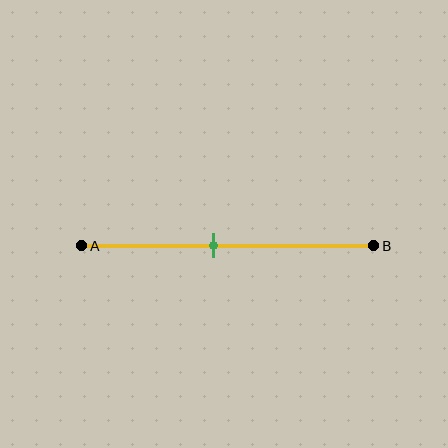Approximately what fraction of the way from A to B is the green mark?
The green mark is approximately 45% of the way from A to B.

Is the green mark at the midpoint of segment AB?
No, the mark is at about 45% from A, not at the 50% midpoint.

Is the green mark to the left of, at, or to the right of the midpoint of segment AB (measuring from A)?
The green mark is to the left of the midpoint of segment AB.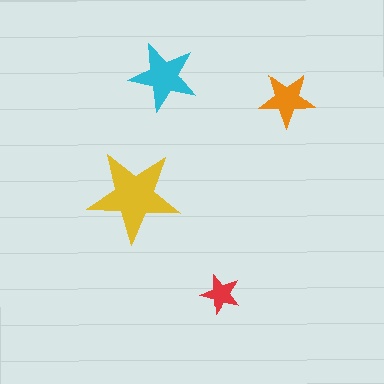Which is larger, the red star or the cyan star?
The cyan one.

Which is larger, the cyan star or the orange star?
The cyan one.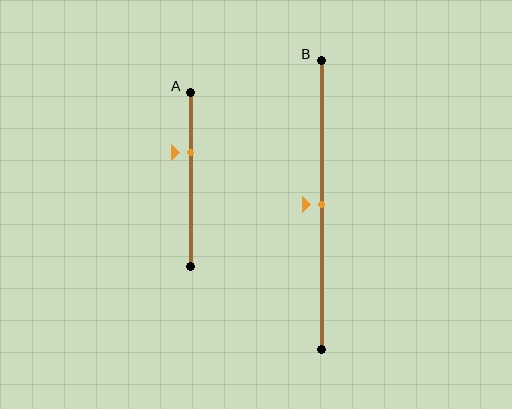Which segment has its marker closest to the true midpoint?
Segment B has its marker closest to the true midpoint.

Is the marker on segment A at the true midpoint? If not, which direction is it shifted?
No, the marker on segment A is shifted upward by about 16% of the segment length.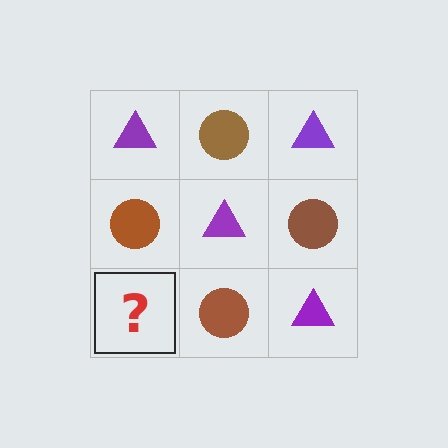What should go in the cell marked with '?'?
The missing cell should contain a purple triangle.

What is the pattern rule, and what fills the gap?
The rule is that it alternates purple triangle and brown circle in a checkerboard pattern. The gap should be filled with a purple triangle.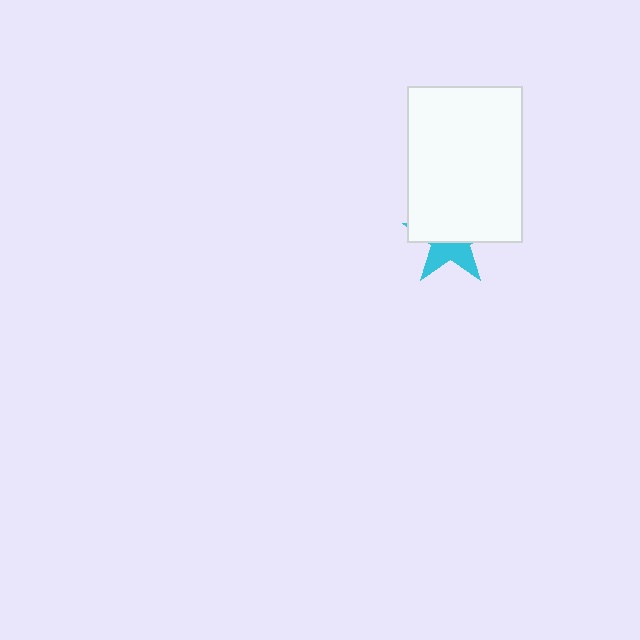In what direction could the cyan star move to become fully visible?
The cyan star could move down. That would shift it out from behind the white rectangle entirely.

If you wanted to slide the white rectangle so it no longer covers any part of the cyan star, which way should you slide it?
Slide it up — that is the most direct way to separate the two shapes.